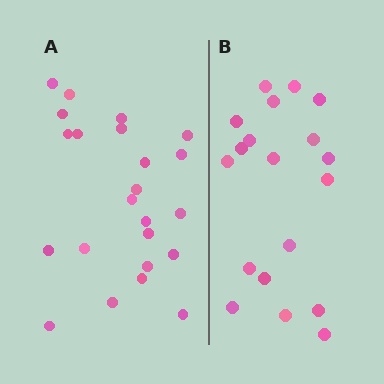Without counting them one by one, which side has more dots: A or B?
Region A (the left region) has more dots.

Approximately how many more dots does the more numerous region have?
Region A has about 4 more dots than region B.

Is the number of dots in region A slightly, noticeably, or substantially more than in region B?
Region A has only slightly more — the two regions are fairly close. The ratio is roughly 1.2 to 1.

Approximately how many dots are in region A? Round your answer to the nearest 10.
About 20 dots. (The exact count is 23, which rounds to 20.)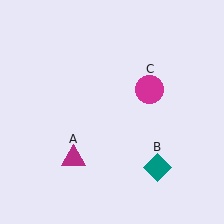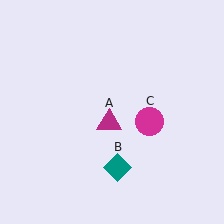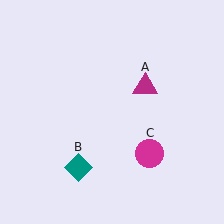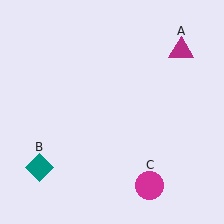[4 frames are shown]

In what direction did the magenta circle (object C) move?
The magenta circle (object C) moved down.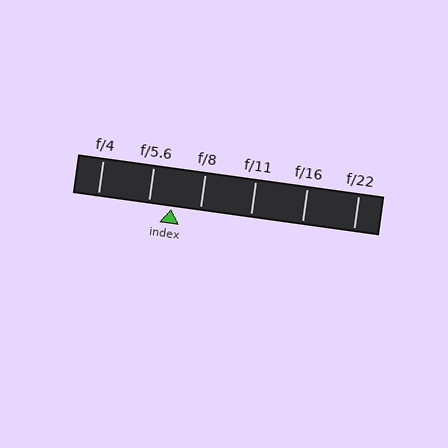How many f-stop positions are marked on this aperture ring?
There are 6 f-stop positions marked.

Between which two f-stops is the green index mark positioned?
The index mark is between f/5.6 and f/8.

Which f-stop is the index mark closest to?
The index mark is closest to f/5.6.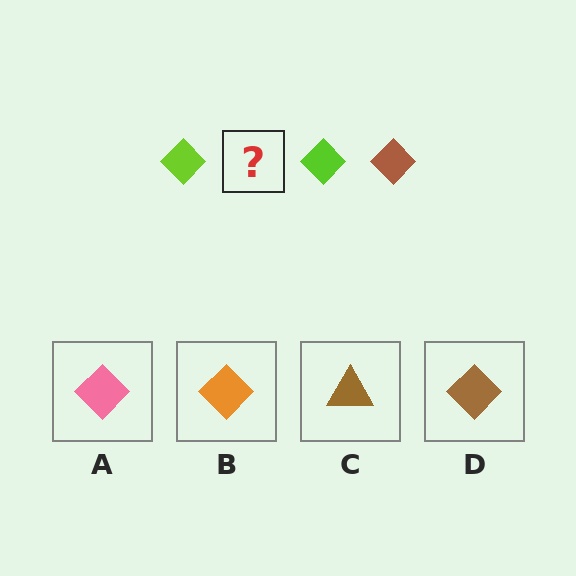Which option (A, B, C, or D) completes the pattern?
D.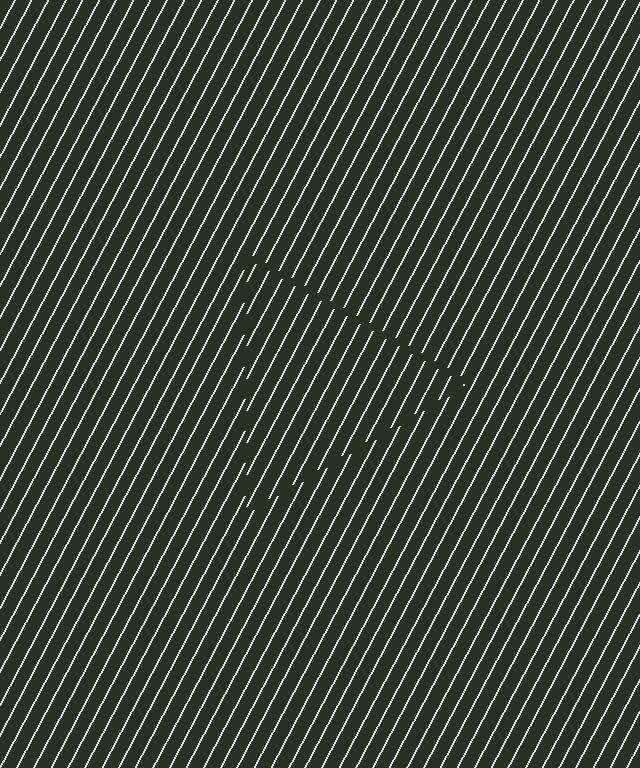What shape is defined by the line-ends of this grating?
An illusory triangle. The interior of the shape contains the same grating, shifted by half a period — the contour is defined by the phase discontinuity where line-ends from the inner and outer gratings abut.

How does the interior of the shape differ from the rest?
The interior of the shape contains the same grating, shifted by half a period — the contour is defined by the phase discontinuity where line-ends from the inner and outer gratings abut.